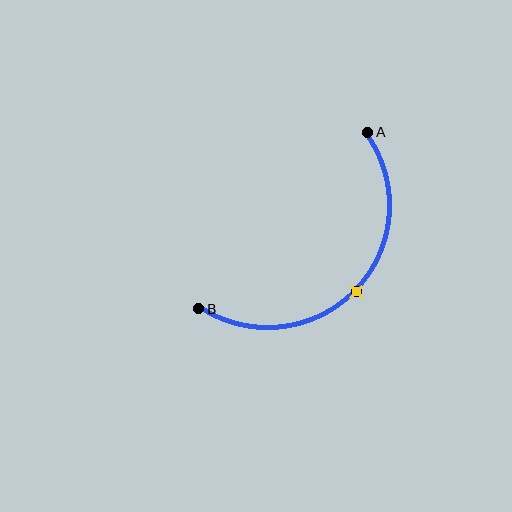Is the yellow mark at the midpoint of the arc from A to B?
Yes. The yellow mark lies on the arc at equal arc-length from both A and B — it is the arc midpoint.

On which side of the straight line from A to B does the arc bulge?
The arc bulges below and to the right of the straight line connecting A and B.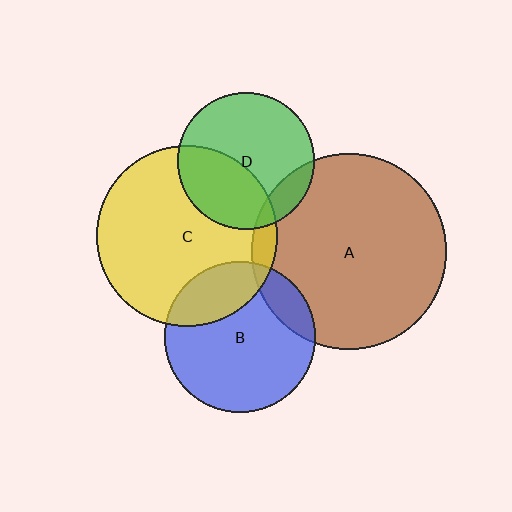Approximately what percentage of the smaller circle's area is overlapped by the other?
Approximately 15%.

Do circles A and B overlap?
Yes.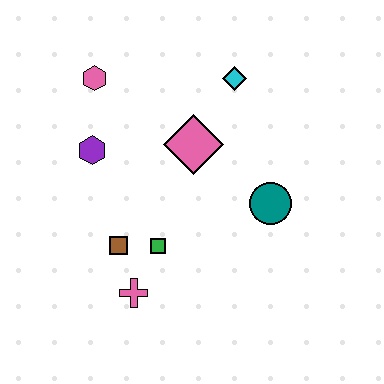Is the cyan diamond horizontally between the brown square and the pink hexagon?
No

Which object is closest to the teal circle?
The pink diamond is closest to the teal circle.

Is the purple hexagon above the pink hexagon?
No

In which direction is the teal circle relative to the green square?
The teal circle is to the right of the green square.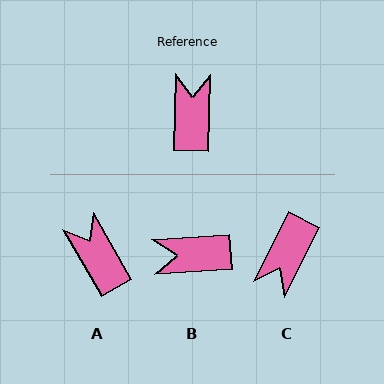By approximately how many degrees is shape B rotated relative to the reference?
Approximately 96 degrees counter-clockwise.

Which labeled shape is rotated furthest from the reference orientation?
C, about 154 degrees away.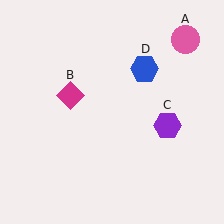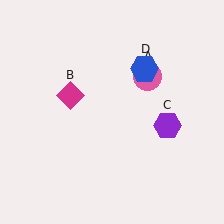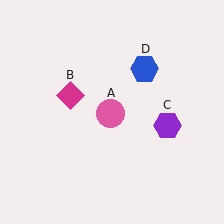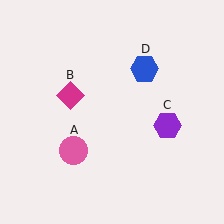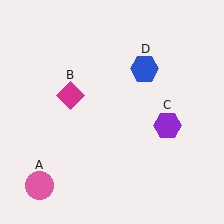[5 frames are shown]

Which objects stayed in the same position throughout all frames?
Magenta diamond (object B) and purple hexagon (object C) and blue hexagon (object D) remained stationary.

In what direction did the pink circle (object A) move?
The pink circle (object A) moved down and to the left.